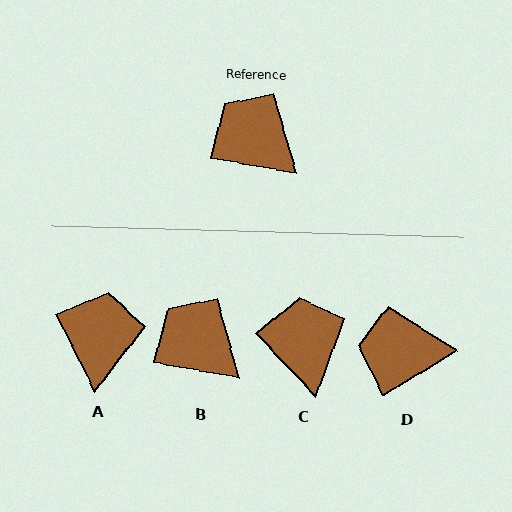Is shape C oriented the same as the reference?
No, it is off by about 36 degrees.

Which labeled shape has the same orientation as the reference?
B.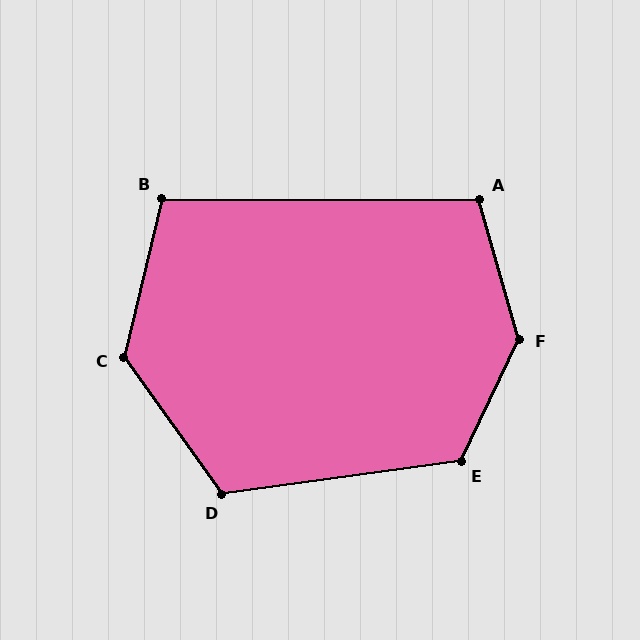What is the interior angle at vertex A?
Approximately 106 degrees (obtuse).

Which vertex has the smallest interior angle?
B, at approximately 103 degrees.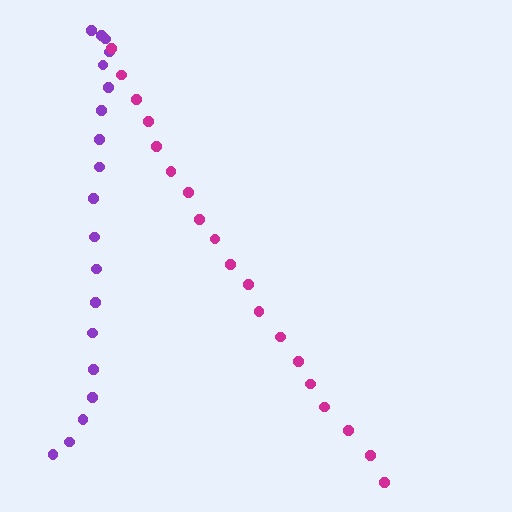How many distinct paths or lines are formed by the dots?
There are 2 distinct paths.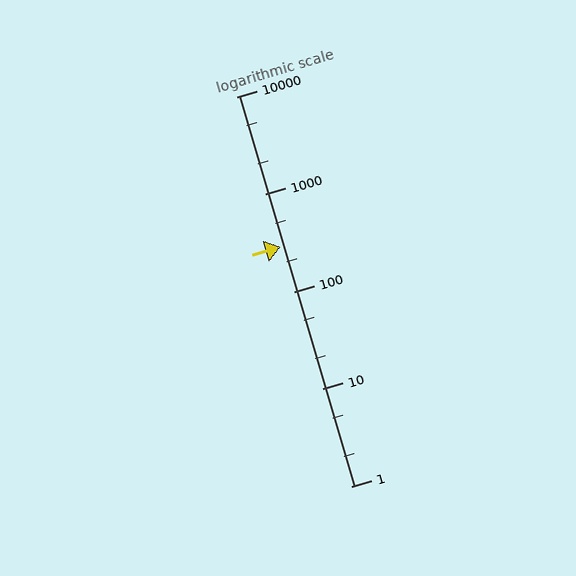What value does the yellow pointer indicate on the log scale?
The pointer indicates approximately 290.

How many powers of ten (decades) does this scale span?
The scale spans 4 decades, from 1 to 10000.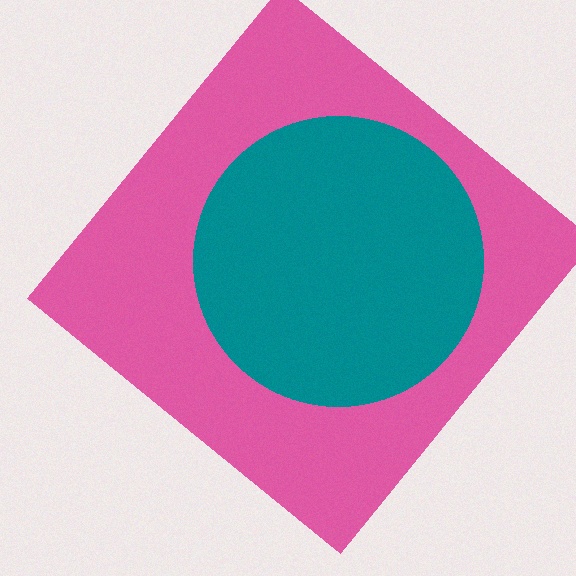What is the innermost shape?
The teal circle.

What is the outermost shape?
The pink diamond.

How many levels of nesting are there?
2.